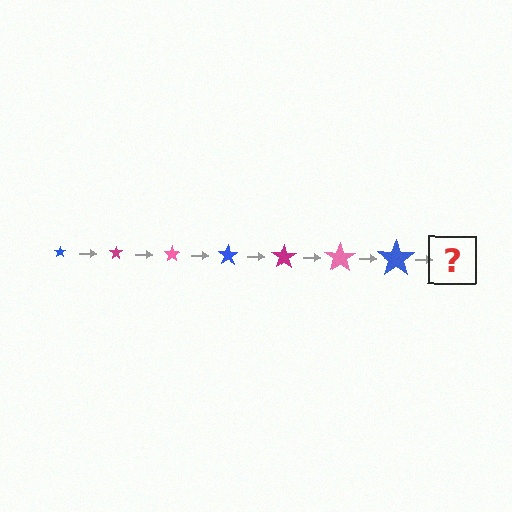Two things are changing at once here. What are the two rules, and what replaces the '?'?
The two rules are that the star grows larger each step and the color cycles through blue, magenta, and pink. The '?' should be a magenta star, larger than the previous one.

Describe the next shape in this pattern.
It should be a magenta star, larger than the previous one.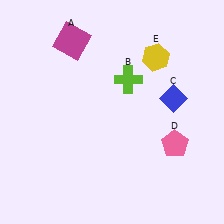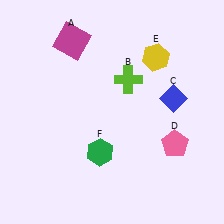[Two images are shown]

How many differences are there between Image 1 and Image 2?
There is 1 difference between the two images.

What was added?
A green hexagon (F) was added in Image 2.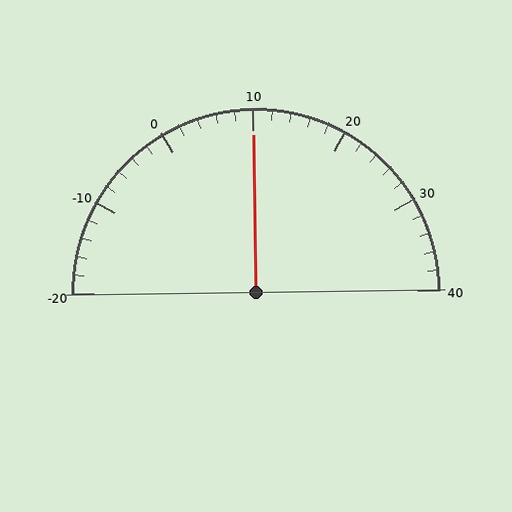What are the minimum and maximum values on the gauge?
The gauge ranges from -20 to 40.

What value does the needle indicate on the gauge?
The needle indicates approximately 10.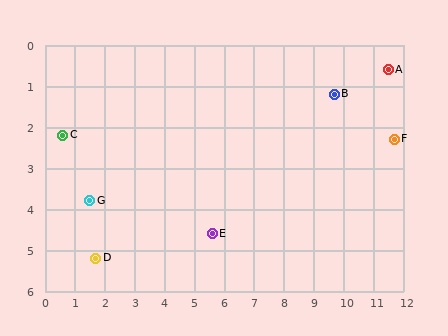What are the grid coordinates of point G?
Point G is at approximately (1.5, 3.8).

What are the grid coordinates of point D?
Point D is at approximately (1.7, 5.2).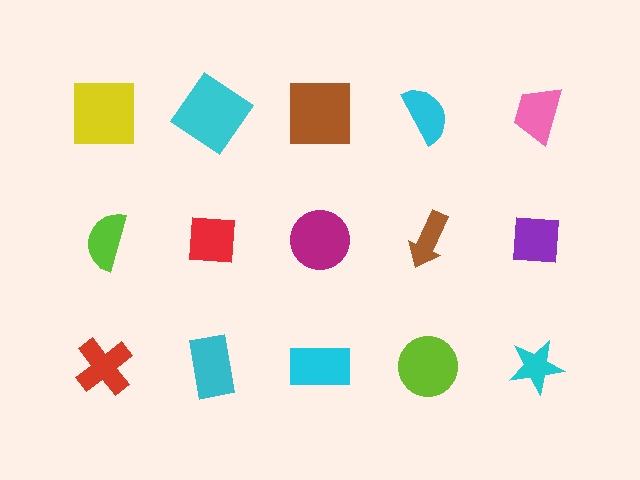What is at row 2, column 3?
A magenta circle.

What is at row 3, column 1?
A red cross.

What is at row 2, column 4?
A brown arrow.